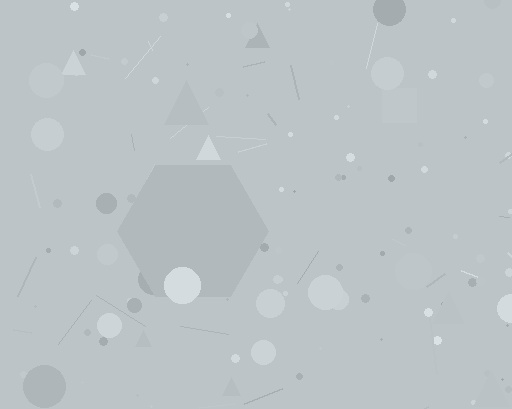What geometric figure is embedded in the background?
A hexagon is embedded in the background.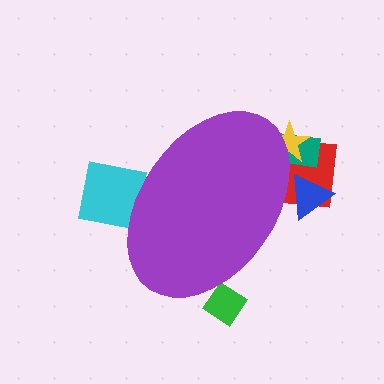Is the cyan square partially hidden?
Yes, the cyan square is partially hidden behind the purple ellipse.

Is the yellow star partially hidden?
Yes, the yellow star is partially hidden behind the purple ellipse.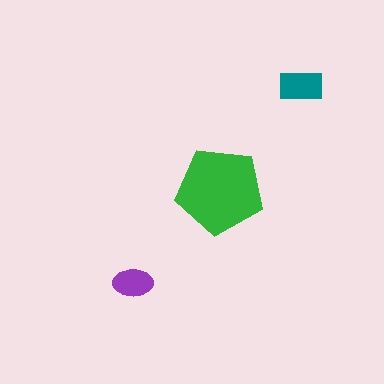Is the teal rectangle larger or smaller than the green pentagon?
Smaller.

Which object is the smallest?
The purple ellipse.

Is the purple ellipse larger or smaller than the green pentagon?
Smaller.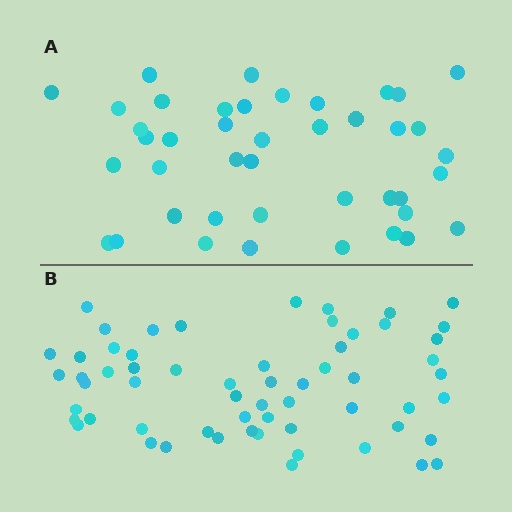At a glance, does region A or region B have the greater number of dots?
Region B (the bottom region) has more dots.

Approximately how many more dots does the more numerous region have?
Region B has approximately 20 more dots than region A.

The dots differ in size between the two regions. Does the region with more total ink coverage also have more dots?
No. Region A has more total ink coverage because its dots are larger, but region B actually contains more individual dots. Total area can be misleading — the number of items is what matters here.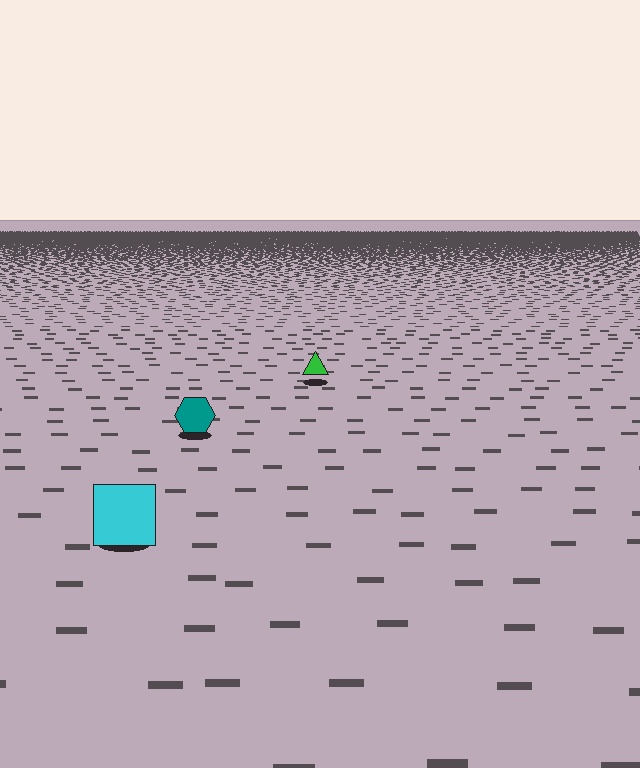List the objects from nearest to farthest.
From nearest to farthest: the cyan square, the teal hexagon, the green triangle.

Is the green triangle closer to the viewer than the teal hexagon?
No. The teal hexagon is closer — you can tell from the texture gradient: the ground texture is coarser near it.